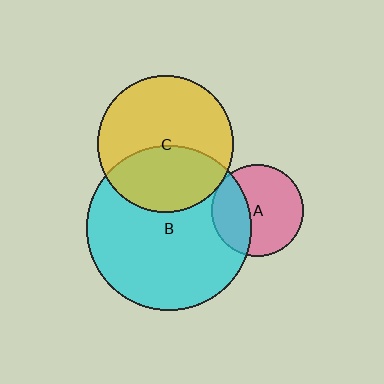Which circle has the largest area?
Circle B (cyan).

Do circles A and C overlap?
Yes.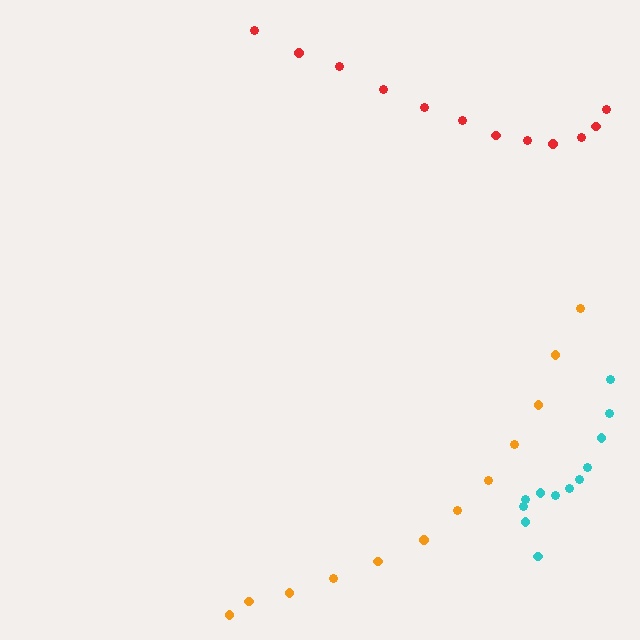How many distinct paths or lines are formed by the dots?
There are 3 distinct paths.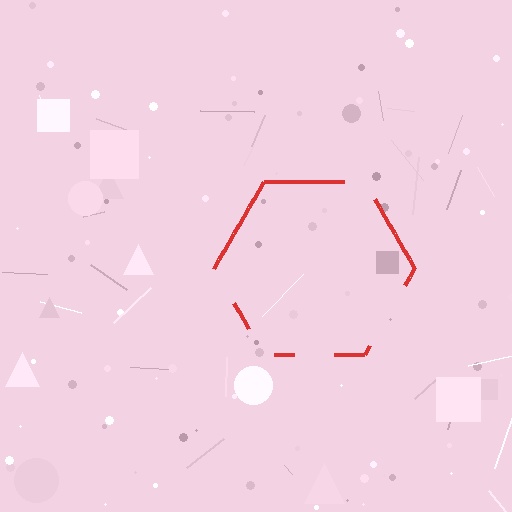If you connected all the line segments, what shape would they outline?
They would outline a hexagon.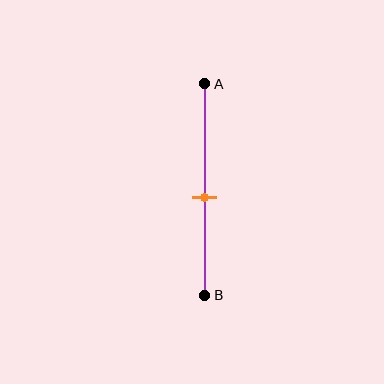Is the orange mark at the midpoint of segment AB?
No, the mark is at about 55% from A, not at the 50% midpoint.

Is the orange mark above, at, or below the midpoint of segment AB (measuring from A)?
The orange mark is below the midpoint of segment AB.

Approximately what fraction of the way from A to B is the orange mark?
The orange mark is approximately 55% of the way from A to B.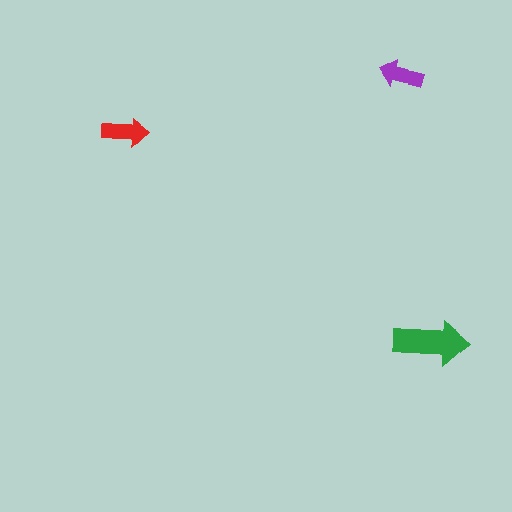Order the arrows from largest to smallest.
the green one, the red one, the purple one.